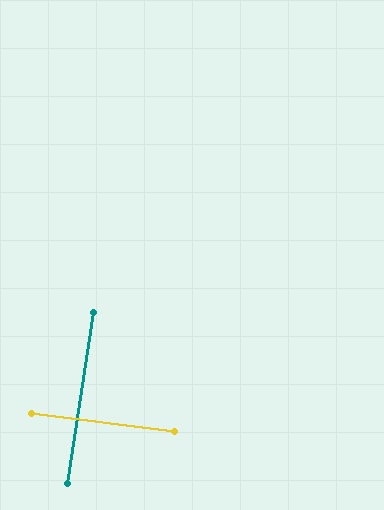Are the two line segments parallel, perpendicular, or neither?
Perpendicular — they meet at approximately 89°.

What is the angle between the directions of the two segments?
Approximately 89 degrees.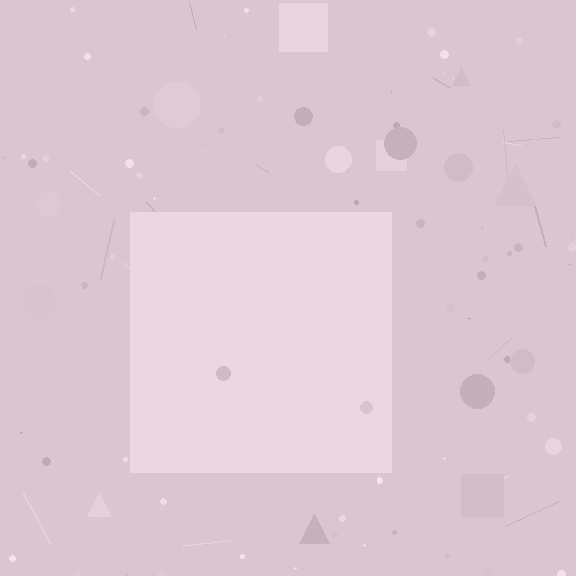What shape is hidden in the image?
A square is hidden in the image.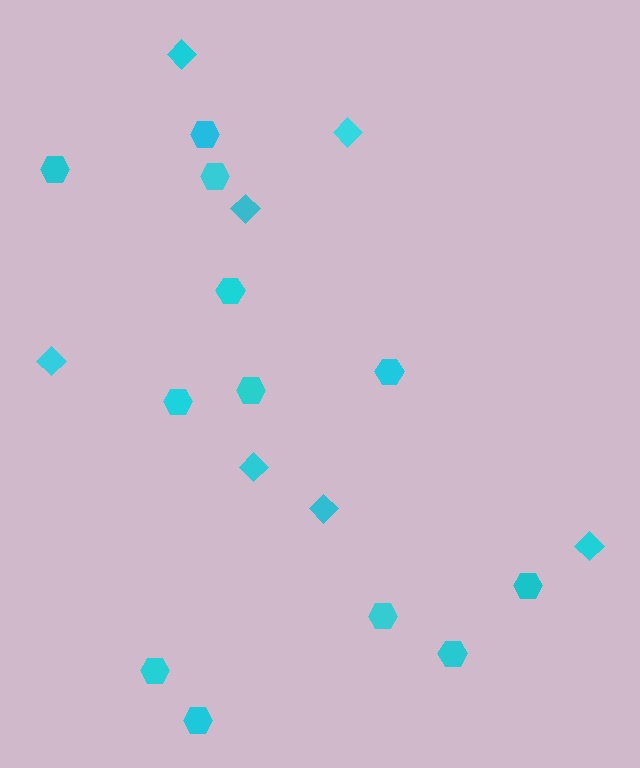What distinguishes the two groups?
There are 2 groups: one group of diamonds (7) and one group of hexagons (12).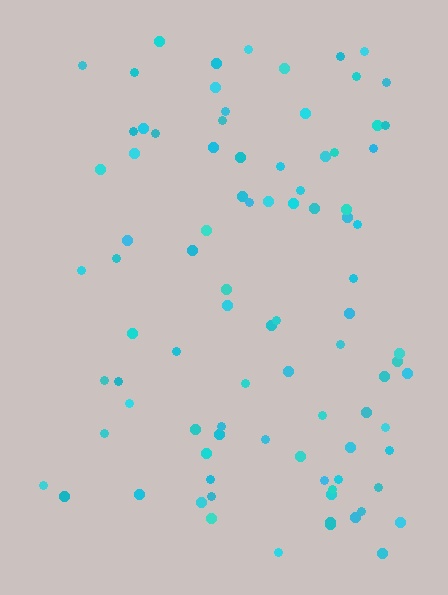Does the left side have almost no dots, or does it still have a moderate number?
Still a moderate number, just noticeably fewer than the right.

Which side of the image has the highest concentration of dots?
The right.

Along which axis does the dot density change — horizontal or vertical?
Horizontal.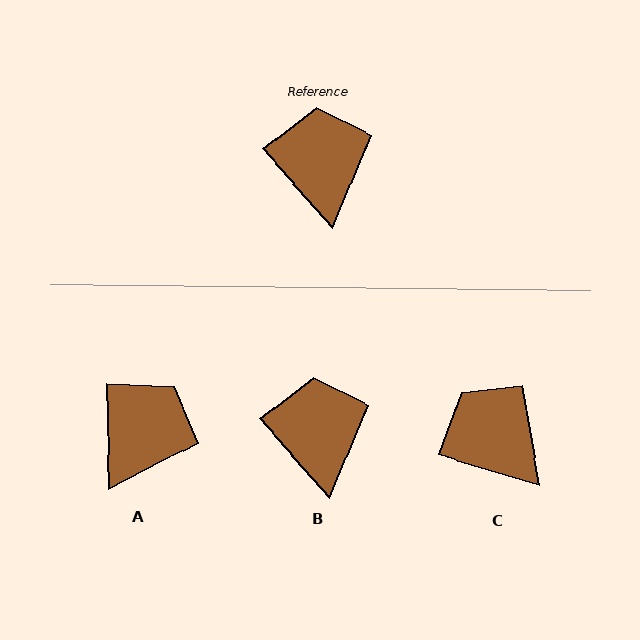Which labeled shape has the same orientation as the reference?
B.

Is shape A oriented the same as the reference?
No, it is off by about 40 degrees.